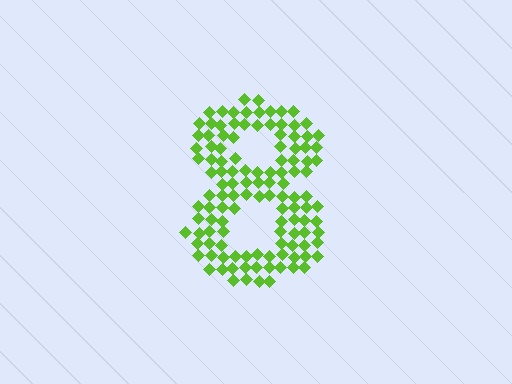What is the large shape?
The large shape is the digit 8.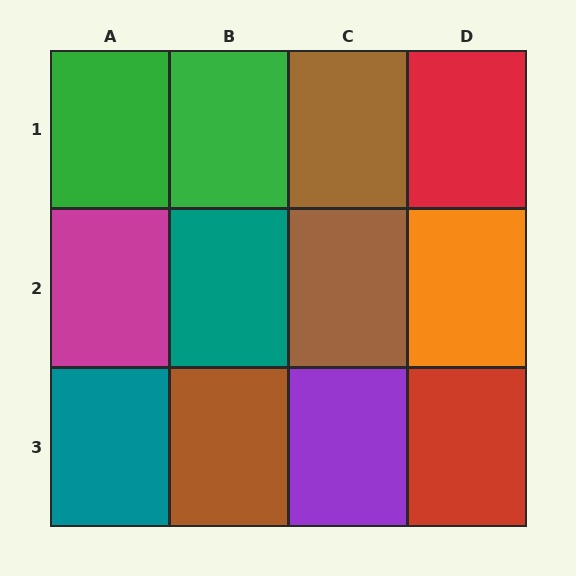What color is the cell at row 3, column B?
Brown.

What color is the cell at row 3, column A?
Teal.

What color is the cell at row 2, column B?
Teal.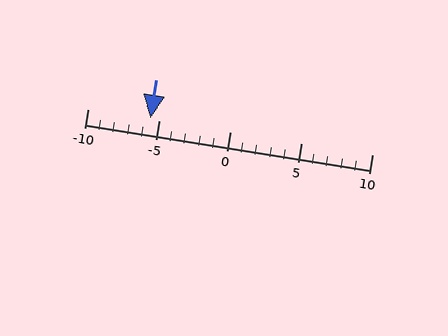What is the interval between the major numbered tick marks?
The major tick marks are spaced 5 units apart.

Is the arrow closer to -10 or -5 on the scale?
The arrow is closer to -5.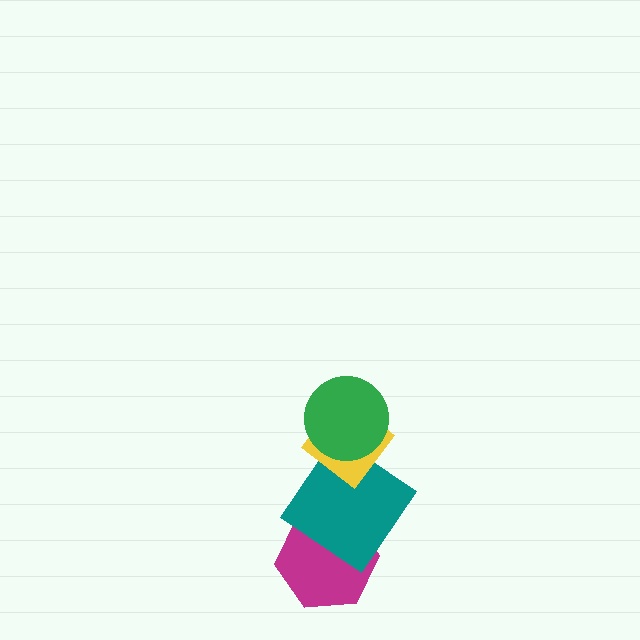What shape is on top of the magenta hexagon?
The teal diamond is on top of the magenta hexagon.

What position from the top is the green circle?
The green circle is 1st from the top.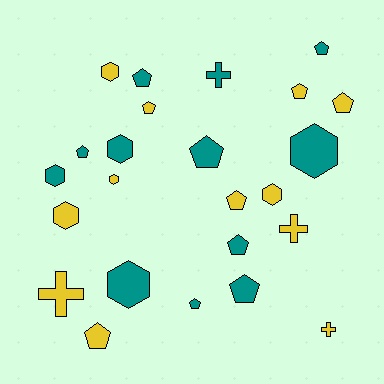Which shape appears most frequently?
Pentagon, with 12 objects.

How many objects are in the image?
There are 24 objects.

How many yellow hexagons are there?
There are 4 yellow hexagons.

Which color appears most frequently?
Yellow, with 12 objects.